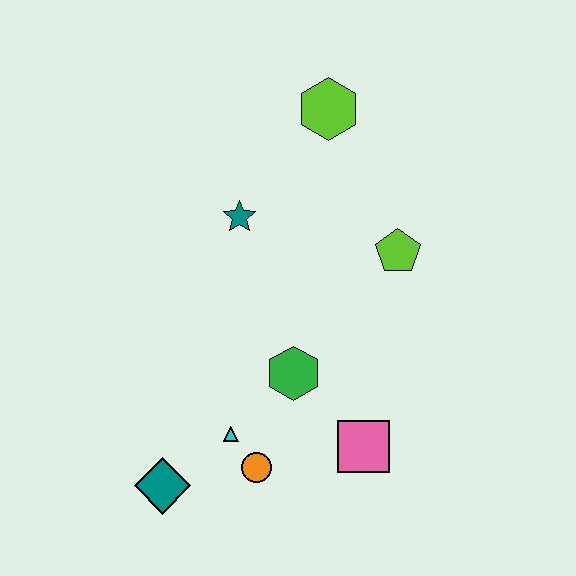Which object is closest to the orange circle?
The cyan triangle is closest to the orange circle.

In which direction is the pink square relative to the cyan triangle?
The pink square is to the right of the cyan triangle.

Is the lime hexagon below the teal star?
No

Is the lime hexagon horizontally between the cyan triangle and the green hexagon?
No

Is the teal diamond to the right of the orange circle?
No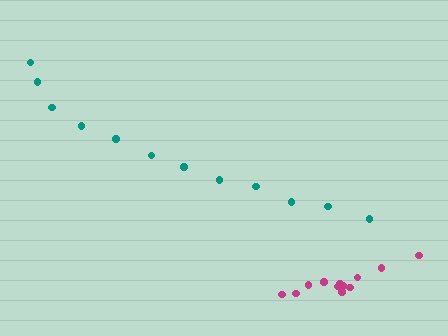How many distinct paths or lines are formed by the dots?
There are 2 distinct paths.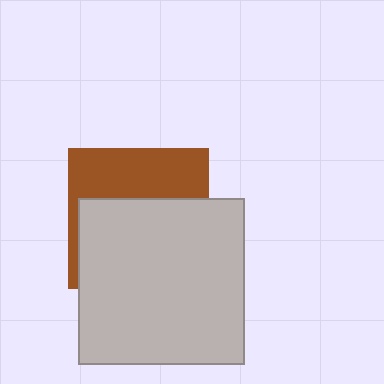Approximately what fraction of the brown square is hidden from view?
Roughly 60% of the brown square is hidden behind the light gray square.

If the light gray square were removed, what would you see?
You would see the complete brown square.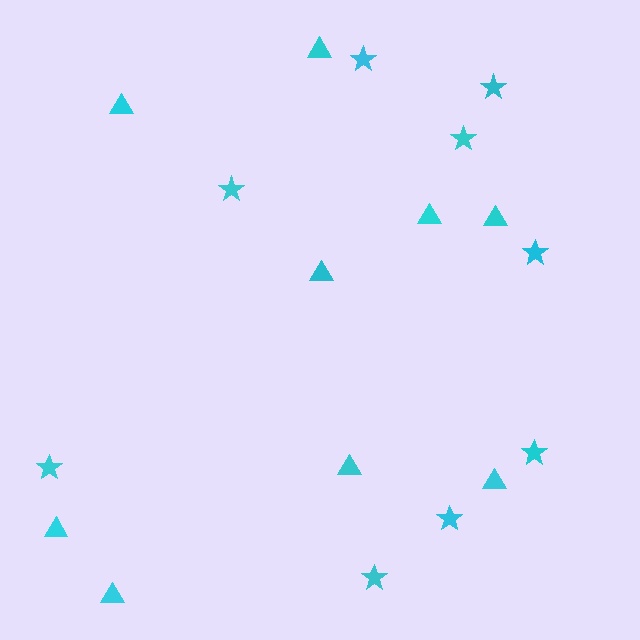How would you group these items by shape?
There are 2 groups: one group of stars (9) and one group of triangles (9).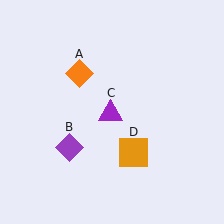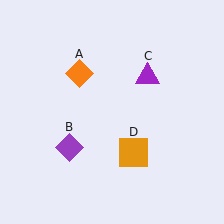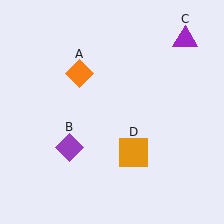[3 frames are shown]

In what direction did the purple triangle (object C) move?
The purple triangle (object C) moved up and to the right.